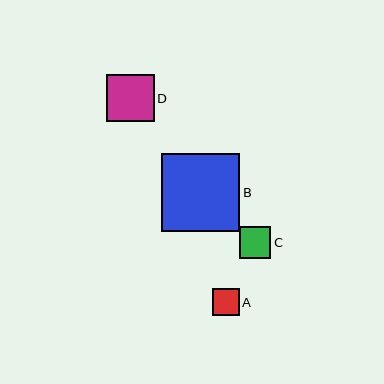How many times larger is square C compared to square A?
Square C is approximately 1.2 times the size of square A.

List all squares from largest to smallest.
From largest to smallest: B, D, C, A.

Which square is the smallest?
Square A is the smallest with a size of approximately 27 pixels.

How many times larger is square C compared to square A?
Square C is approximately 1.2 times the size of square A.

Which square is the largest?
Square B is the largest with a size of approximately 78 pixels.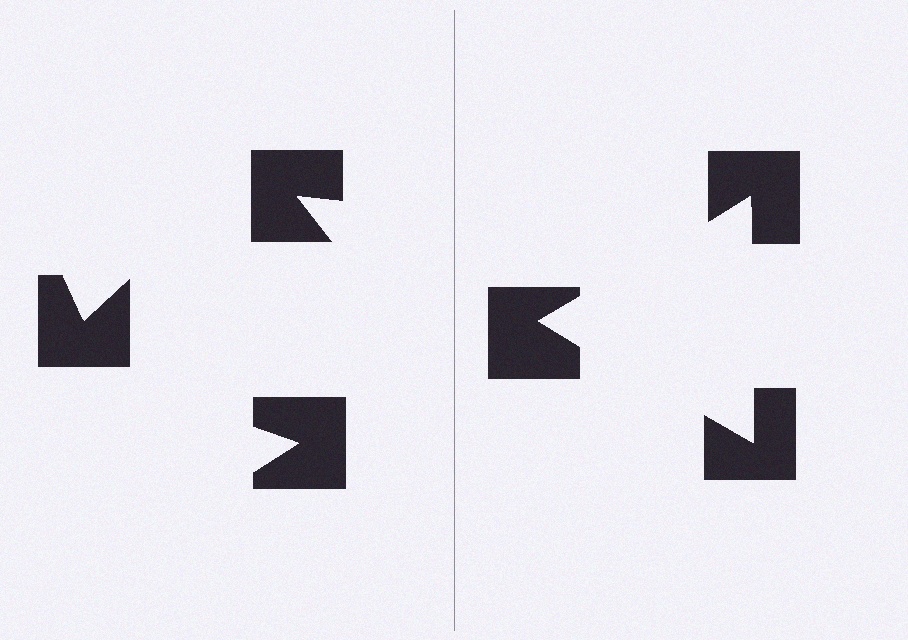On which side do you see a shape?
An illusory triangle appears on the right side. On the left side the wedge cuts are rotated, so no coherent shape forms.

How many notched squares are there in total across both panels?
6 — 3 on each side.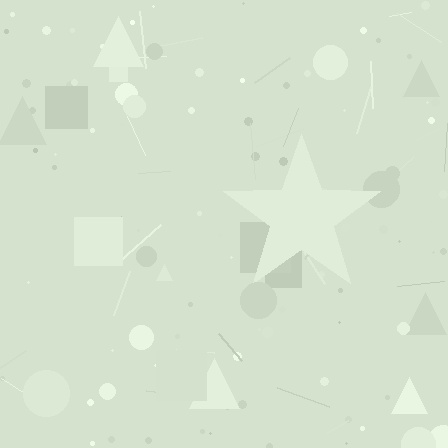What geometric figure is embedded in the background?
A star is embedded in the background.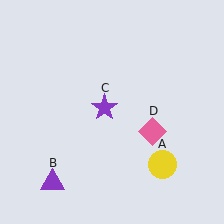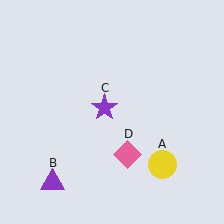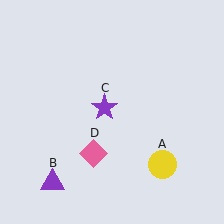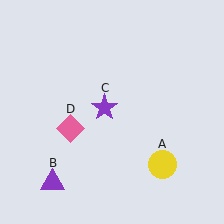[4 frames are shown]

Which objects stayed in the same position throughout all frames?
Yellow circle (object A) and purple triangle (object B) and purple star (object C) remained stationary.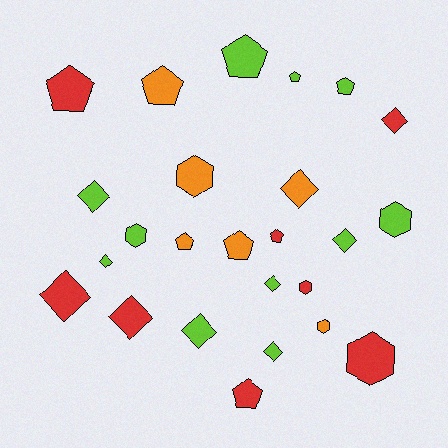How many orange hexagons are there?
There are 2 orange hexagons.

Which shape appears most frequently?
Diamond, with 10 objects.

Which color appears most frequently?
Lime, with 11 objects.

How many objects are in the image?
There are 25 objects.